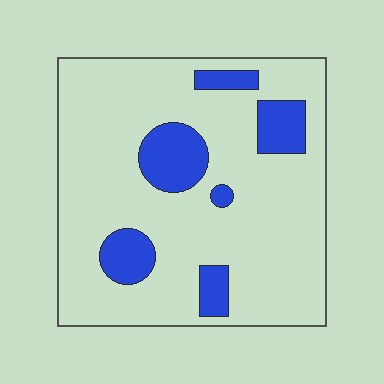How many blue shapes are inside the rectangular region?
6.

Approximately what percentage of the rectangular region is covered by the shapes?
Approximately 15%.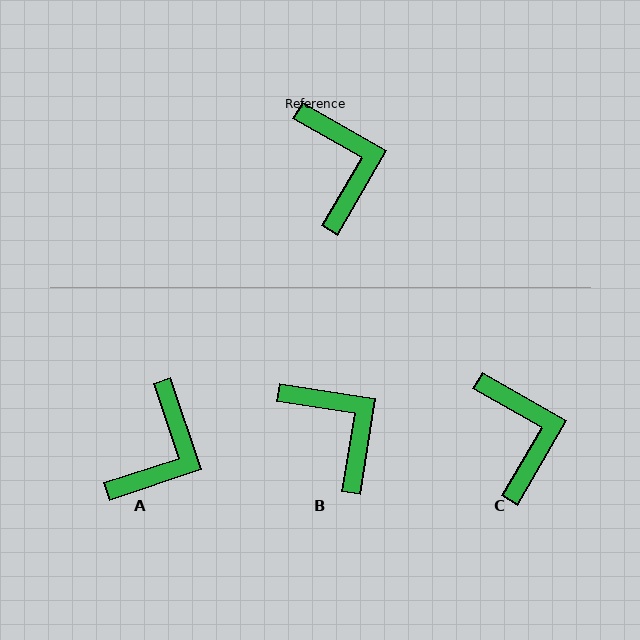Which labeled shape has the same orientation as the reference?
C.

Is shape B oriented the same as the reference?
No, it is off by about 21 degrees.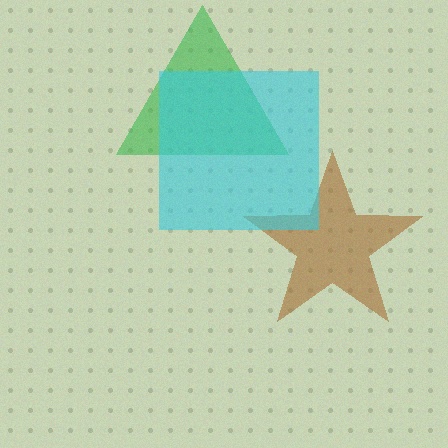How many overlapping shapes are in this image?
There are 3 overlapping shapes in the image.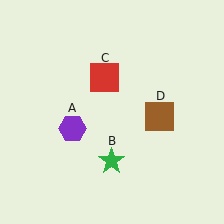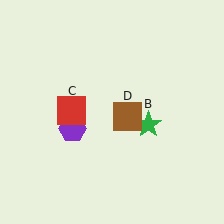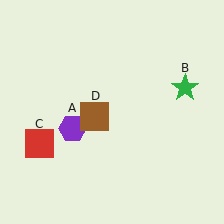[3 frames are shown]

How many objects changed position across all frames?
3 objects changed position: green star (object B), red square (object C), brown square (object D).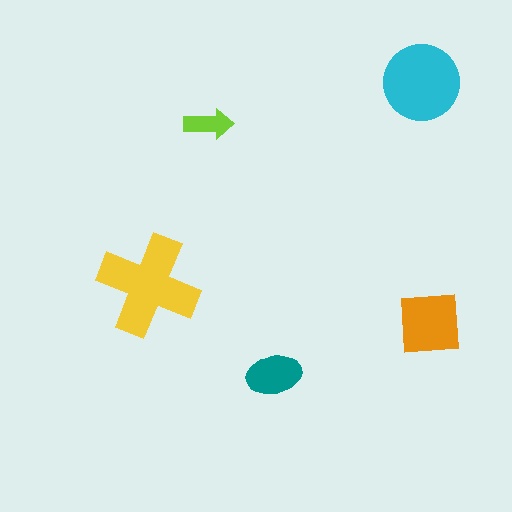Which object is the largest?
The yellow cross.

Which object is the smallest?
The lime arrow.